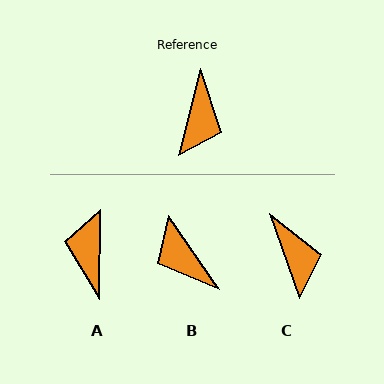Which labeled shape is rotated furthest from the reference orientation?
A, about 167 degrees away.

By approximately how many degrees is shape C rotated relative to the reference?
Approximately 34 degrees counter-clockwise.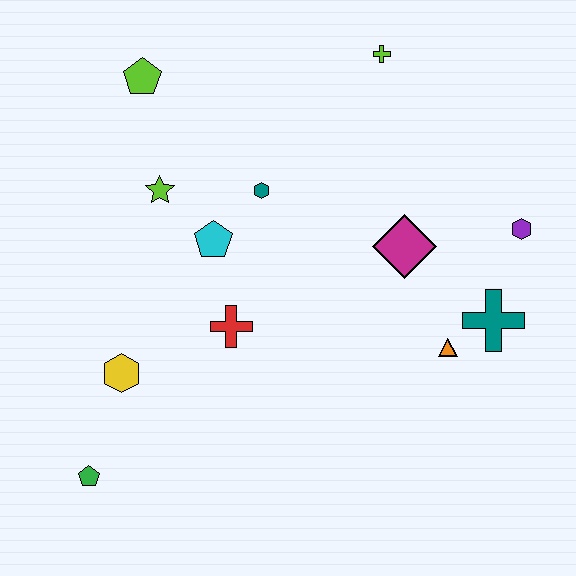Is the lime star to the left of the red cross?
Yes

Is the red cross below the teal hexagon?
Yes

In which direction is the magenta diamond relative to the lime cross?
The magenta diamond is below the lime cross.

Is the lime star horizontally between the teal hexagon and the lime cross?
No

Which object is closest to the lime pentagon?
The lime star is closest to the lime pentagon.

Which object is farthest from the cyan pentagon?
The purple hexagon is farthest from the cyan pentagon.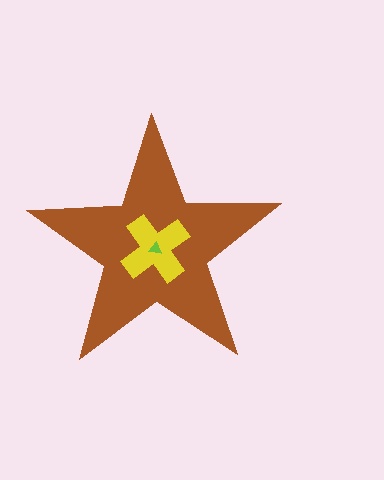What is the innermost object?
The lime triangle.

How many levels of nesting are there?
3.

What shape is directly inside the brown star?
The yellow cross.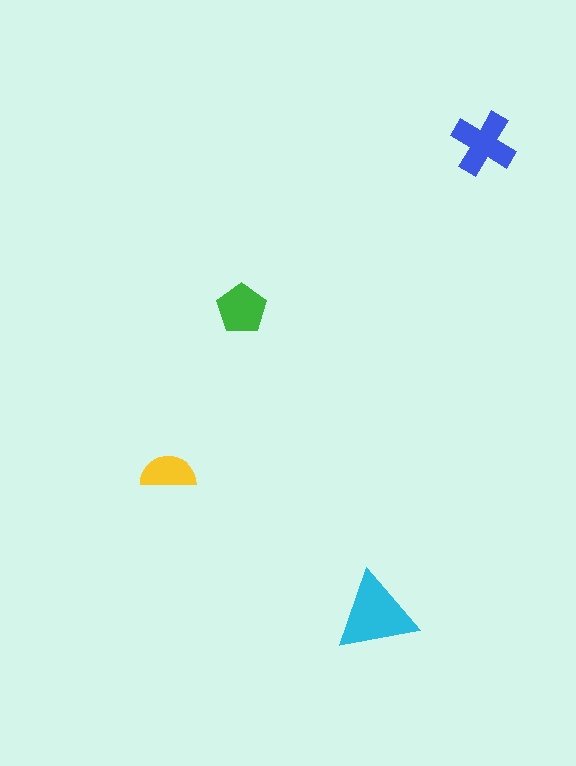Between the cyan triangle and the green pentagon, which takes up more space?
The cyan triangle.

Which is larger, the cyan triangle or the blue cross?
The cyan triangle.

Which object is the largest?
The cyan triangle.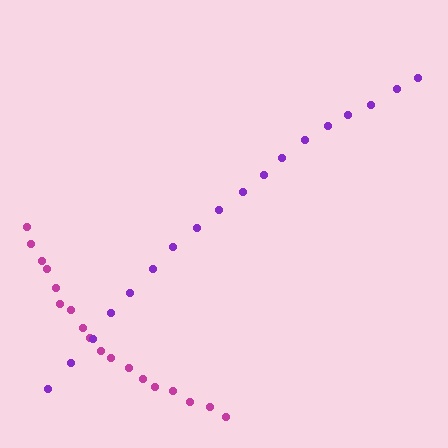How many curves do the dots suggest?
There are 2 distinct paths.